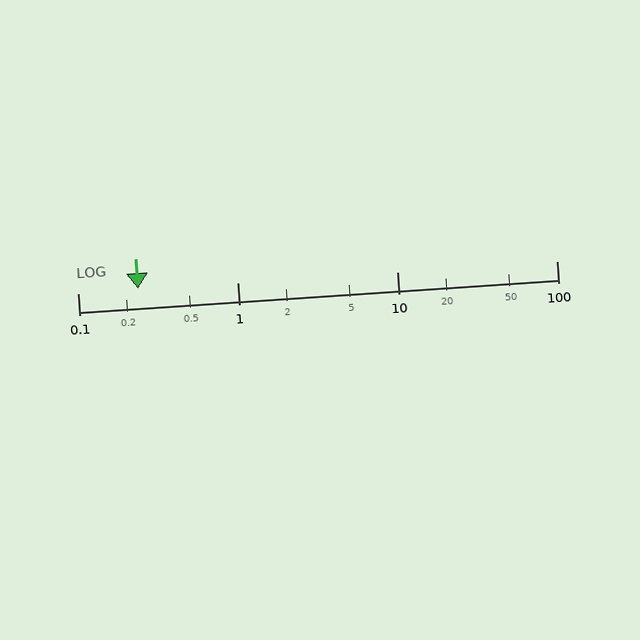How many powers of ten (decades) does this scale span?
The scale spans 3 decades, from 0.1 to 100.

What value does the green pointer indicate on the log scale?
The pointer indicates approximately 0.24.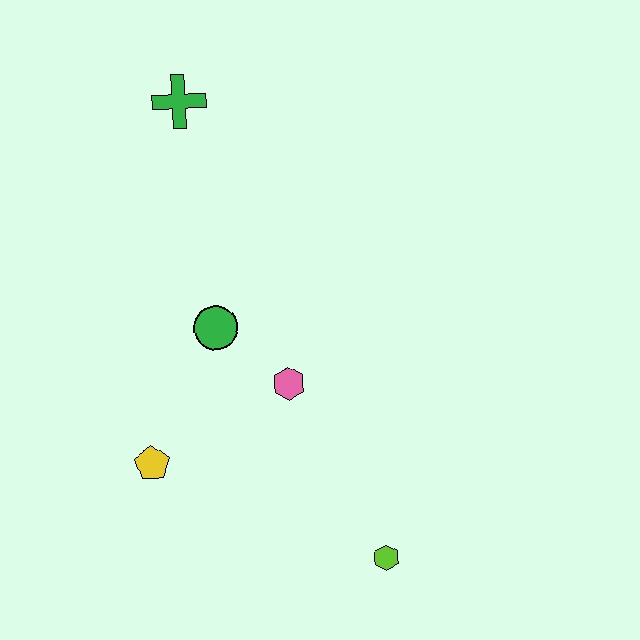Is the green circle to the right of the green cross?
Yes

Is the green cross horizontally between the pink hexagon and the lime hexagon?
No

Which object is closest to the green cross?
The green circle is closest to the green cross.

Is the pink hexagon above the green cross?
No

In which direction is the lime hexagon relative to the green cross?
The lime hexagon is below the green cross.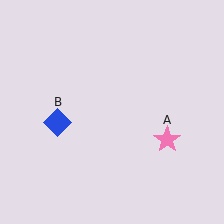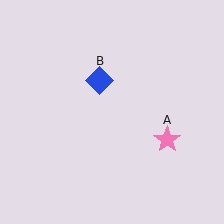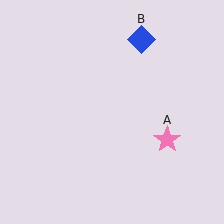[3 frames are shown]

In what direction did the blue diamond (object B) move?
The blue diamond (object B) moved up and to the right.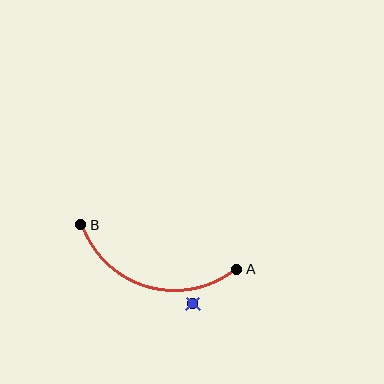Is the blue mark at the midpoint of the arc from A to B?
No — the blue mark does not lie on the arc at all. It sits slightly outside the curve.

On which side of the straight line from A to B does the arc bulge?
The arc bulges below the straight line connecting A and B.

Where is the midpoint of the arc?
The arc midpoint is the point on the curve farthest from the straight line joining A and B. It sits below that line.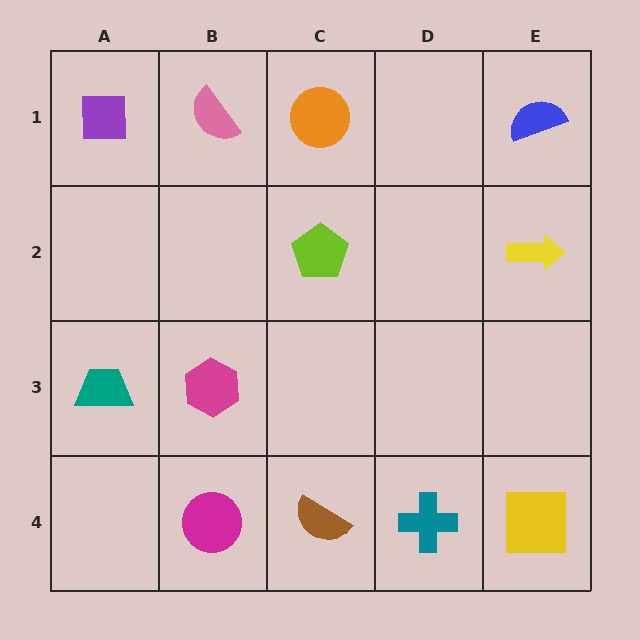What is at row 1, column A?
A purple square.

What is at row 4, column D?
A teal cross.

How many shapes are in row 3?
2 shapes.